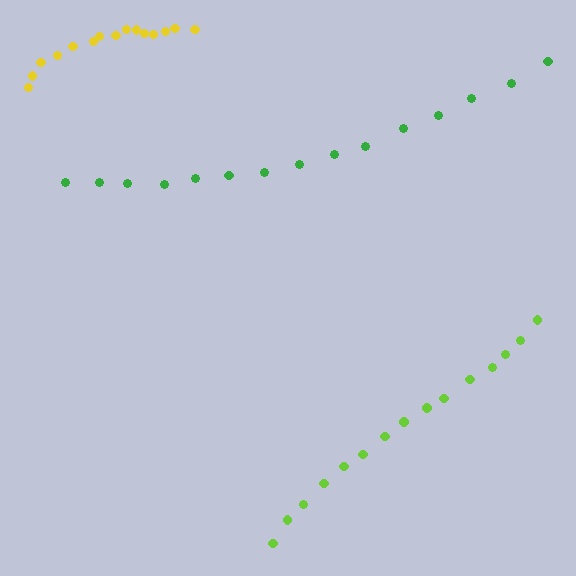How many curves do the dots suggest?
There are 3 distinct paths.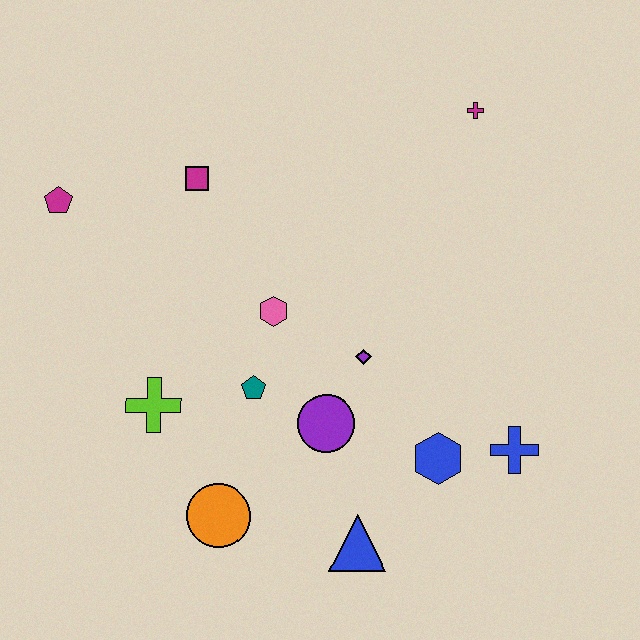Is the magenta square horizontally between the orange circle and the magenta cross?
No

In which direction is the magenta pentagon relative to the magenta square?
The magenta pentagon is to the left of the magenta square.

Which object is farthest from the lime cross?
The magenta cross is farthest from the lime cross.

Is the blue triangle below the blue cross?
Yes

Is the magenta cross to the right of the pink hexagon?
Yes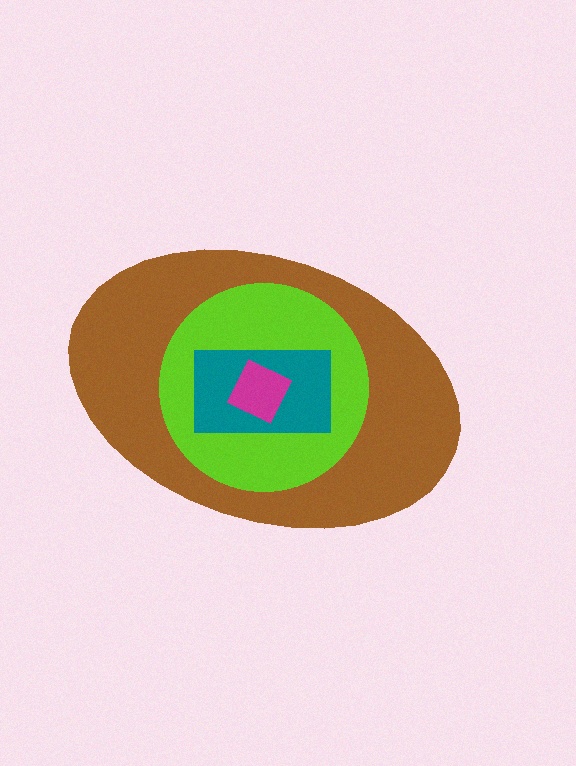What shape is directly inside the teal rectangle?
The magenta square.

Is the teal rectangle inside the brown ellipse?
Yes.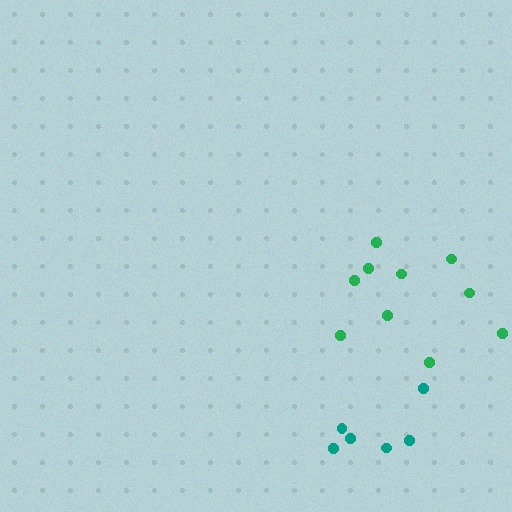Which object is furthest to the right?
The green cluster is rightmost.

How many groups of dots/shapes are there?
There are 2 groups.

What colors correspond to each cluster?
The clusters are colored: teal, green.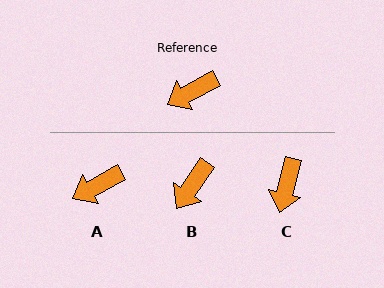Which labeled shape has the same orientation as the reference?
A.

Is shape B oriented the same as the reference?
No, it is off by about 27 degrees.